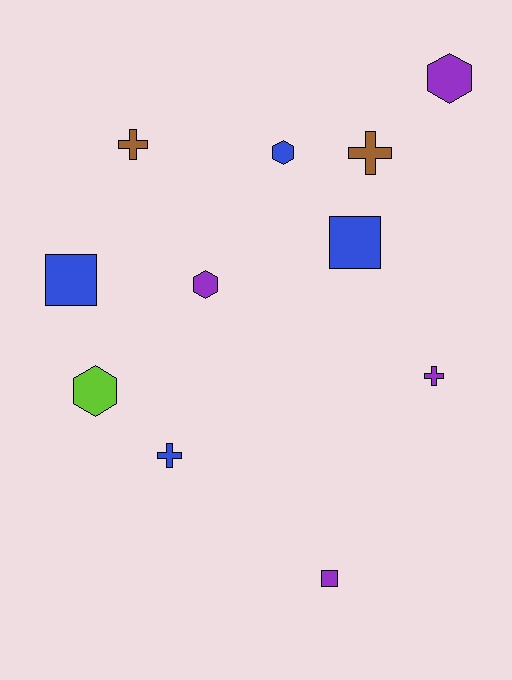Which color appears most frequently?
Blue, with 4 objects.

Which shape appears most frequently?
Hexagon, with 4 objects.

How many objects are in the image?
There are 11 objects.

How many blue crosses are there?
There is 1 blue cross.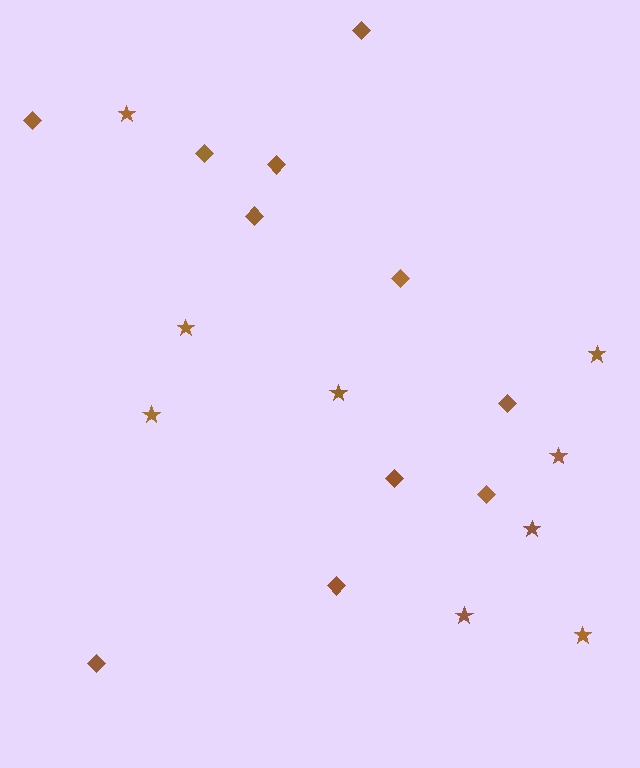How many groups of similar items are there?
There are 2 groups: one group of stars (9) and one group of diamonds (11).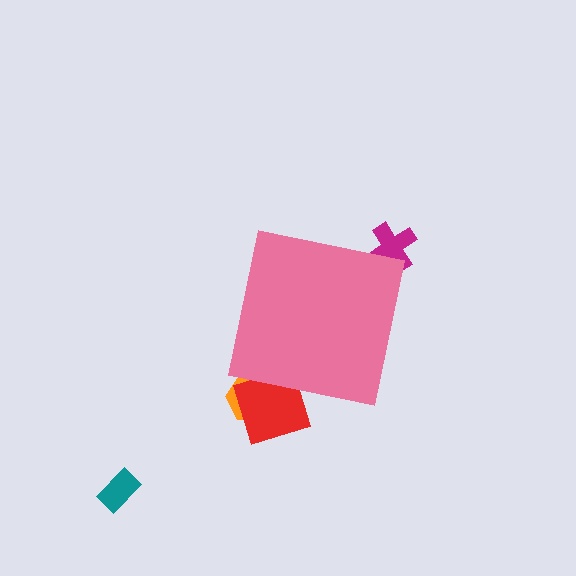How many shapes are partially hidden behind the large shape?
3 shapes are partially hidden.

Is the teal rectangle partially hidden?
No, the teal rectangle is fully visible.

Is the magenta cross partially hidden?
Yes, the magenta cross is partially hidden behind the pink square.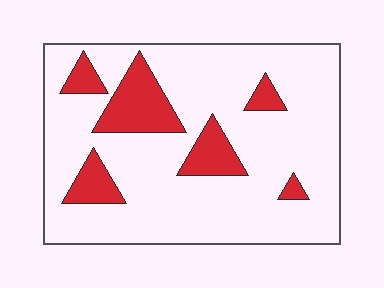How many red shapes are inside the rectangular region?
6.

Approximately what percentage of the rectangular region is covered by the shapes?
Approximately 20%.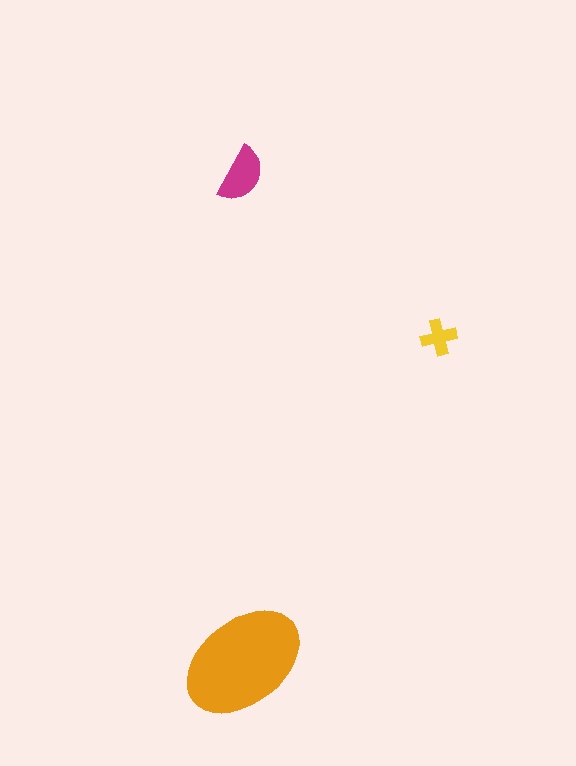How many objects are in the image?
There are 3 objects in the image.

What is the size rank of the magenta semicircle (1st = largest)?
2nd.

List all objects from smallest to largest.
The yellow cross, the magenta semicircle, the orange ellipse.